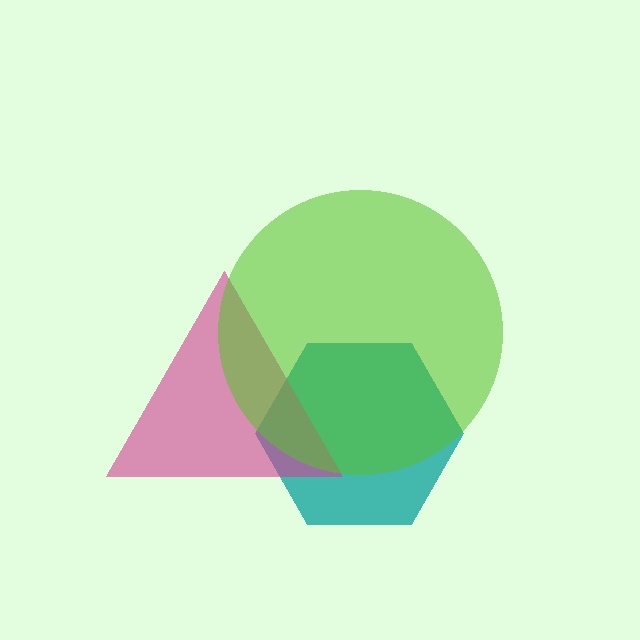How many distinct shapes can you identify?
There are 3 distinct shapes: a teal hexagon, a magenta triangle, a lime circle.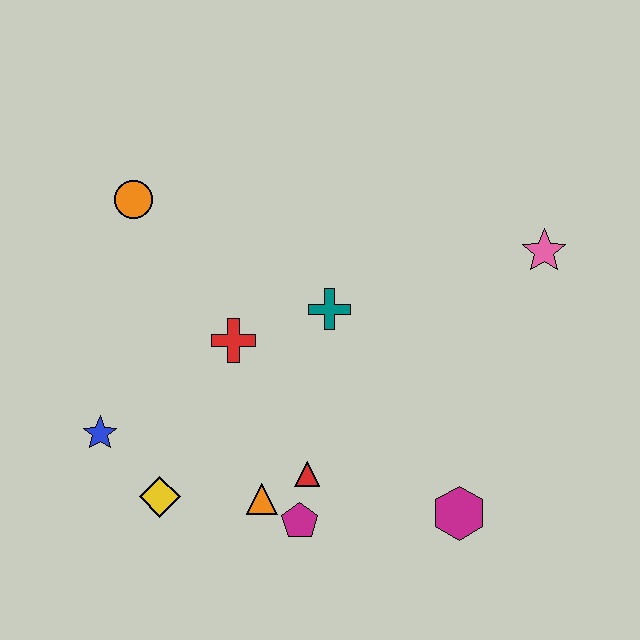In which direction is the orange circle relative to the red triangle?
The orange circle is above the red triangle.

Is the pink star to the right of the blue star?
Yes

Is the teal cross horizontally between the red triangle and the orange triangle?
No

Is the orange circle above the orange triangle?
Yes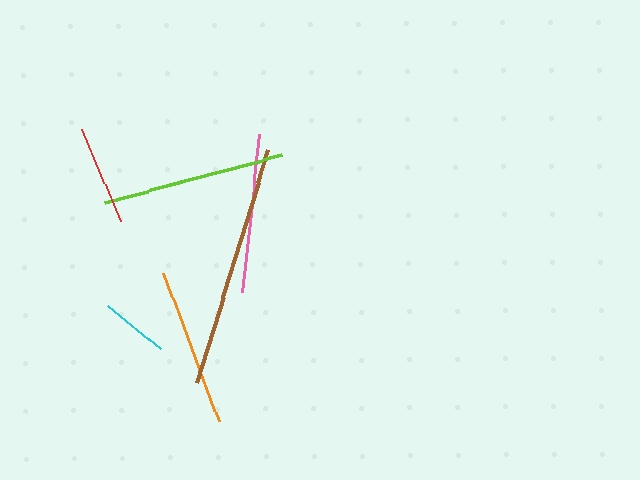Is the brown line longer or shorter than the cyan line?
The brown line is longer than the cyan line.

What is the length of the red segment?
The red segment is approximately 100 pixels long.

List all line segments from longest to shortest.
From longest to shortest: brown, lime, pink, orange, red, cyan.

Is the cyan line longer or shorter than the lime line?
The lime line is longer than the cyan line.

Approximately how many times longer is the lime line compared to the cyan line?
The lime line is approximately 2.7 times the length of the cyan line.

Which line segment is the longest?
The brown line is the longest at approximately 243 pixels.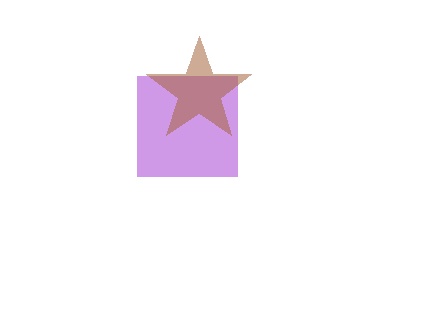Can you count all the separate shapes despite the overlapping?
Yes, there are 2 separate shapes.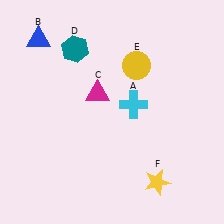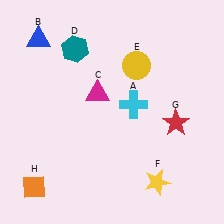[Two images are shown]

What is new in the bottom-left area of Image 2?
An orange diamond (H) was added in the bottom-left area of Image 2.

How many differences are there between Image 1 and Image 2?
There are 2 differences between the two images.